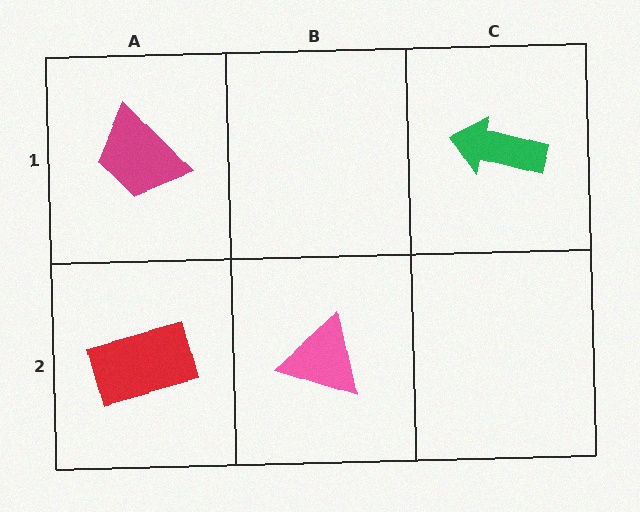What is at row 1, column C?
A green arrow.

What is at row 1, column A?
A magenta trapezoid.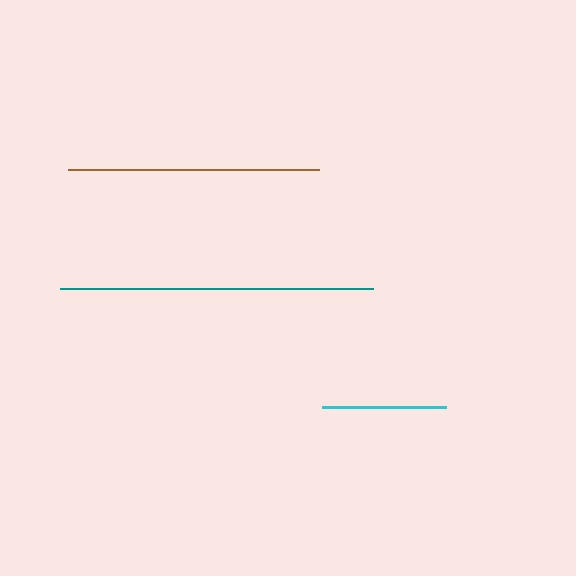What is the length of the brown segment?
The brown segment is approximately 251 pixels long.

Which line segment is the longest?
The teal line is the longest at approximately 313 pixels.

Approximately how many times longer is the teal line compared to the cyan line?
The teal line is approximately 2.5 times the length of the cyan line.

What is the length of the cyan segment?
The cyan segment is approximately 124 pixels long.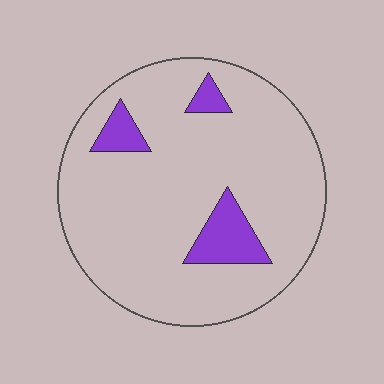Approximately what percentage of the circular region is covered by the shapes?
Approximately 10%.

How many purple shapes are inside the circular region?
3.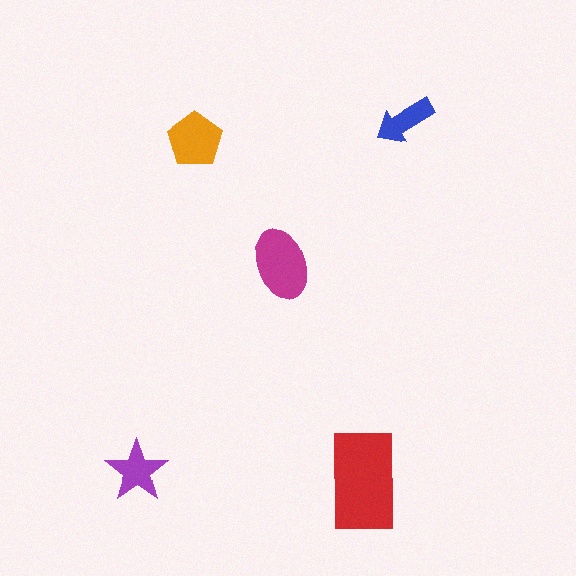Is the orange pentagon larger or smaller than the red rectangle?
Smaller.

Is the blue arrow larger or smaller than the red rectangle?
Smaller.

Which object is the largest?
The red rectangle.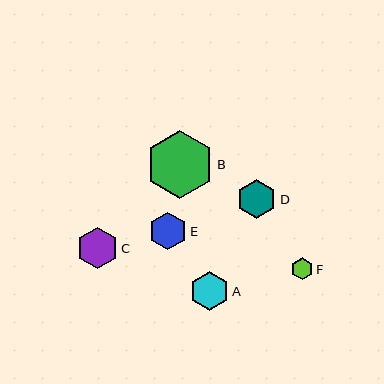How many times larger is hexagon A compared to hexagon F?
Hexagon A is approximately 1.8 times the size of hexagon F.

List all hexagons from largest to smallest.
From largest to smallest: B, C, D, A, E, F.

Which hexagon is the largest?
Hexagon B is the largest with a size of approximately 68 pixels.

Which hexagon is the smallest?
Hexagon F is the smallest with a size of approximately 22 pixels.